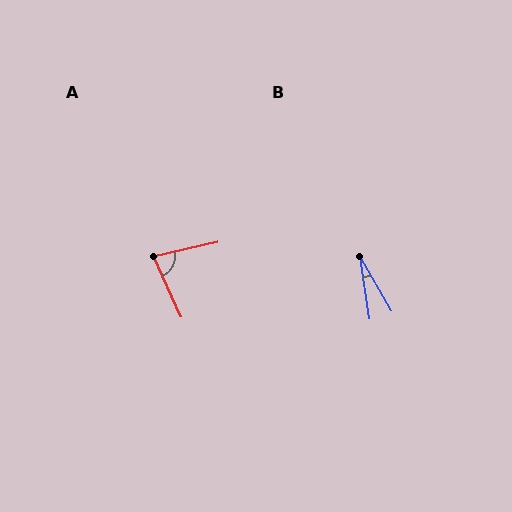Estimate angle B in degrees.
Approximately 21 degrees.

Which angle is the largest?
A, at approximately 78 degrees.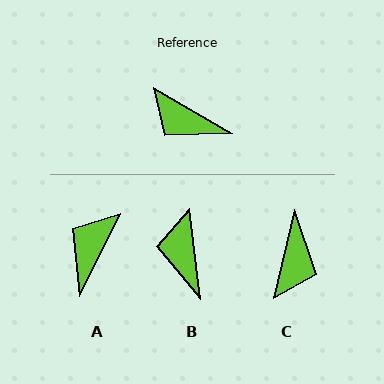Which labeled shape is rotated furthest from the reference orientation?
C, about 107 degrees away.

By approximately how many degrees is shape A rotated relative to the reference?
Approximately 86 degrees clockwise.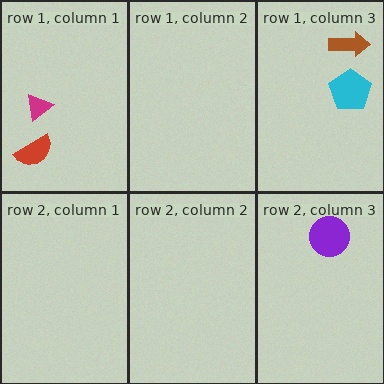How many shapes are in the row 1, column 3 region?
2.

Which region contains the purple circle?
The row 2, column 3 region.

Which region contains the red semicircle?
The row 1, column 1 region.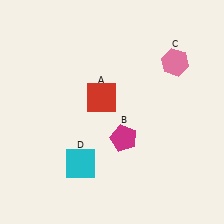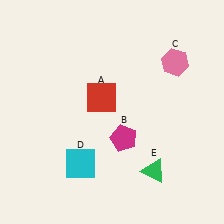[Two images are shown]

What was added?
A green triangle (E) was added in Image 2.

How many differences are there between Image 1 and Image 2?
There is 1 difference between the two images.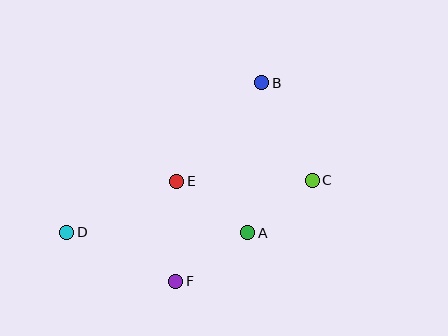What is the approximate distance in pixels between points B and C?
The distance between B and C is approximately 110 pixels.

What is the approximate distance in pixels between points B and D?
The distance between B and D is approximately 245 pixels.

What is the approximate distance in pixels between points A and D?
The distance between A and D is approximately 181 pixels.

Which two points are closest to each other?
Points A and C are closest to each other.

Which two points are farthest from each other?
Points C and D are farthest from each other.